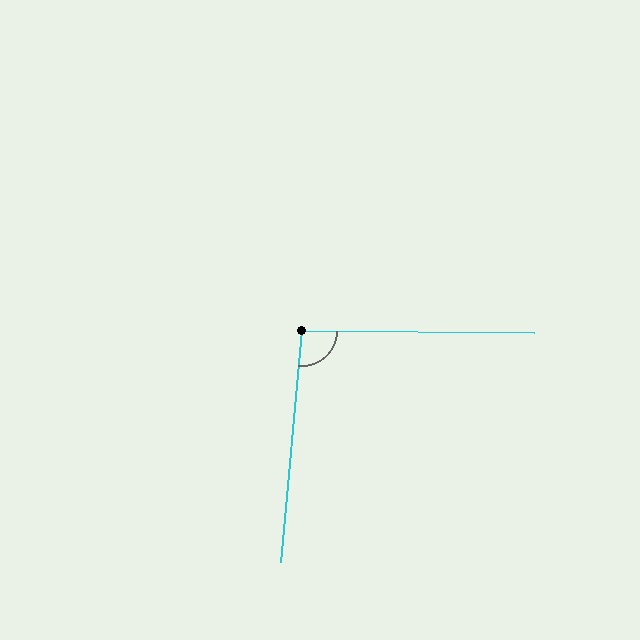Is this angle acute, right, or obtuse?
It is obtuse.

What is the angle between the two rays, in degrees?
Approximately 95 degrees.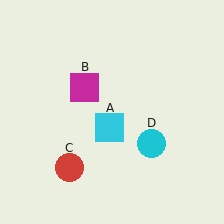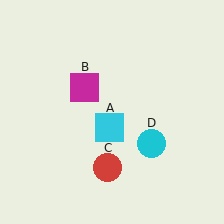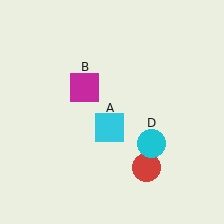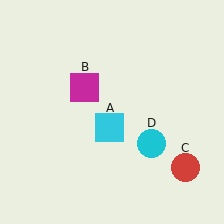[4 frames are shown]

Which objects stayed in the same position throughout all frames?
Cyan square (object A) and magenta square (object B) and cyan circle (object D) remained stationary.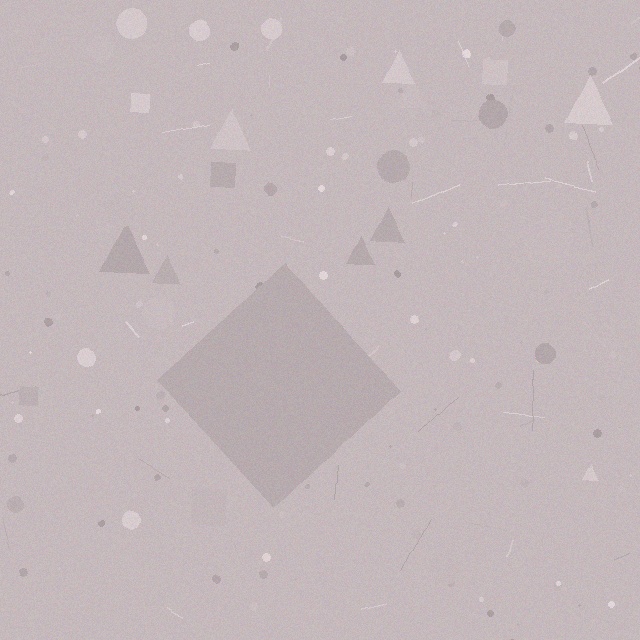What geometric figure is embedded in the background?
A diamond is embedded in the background.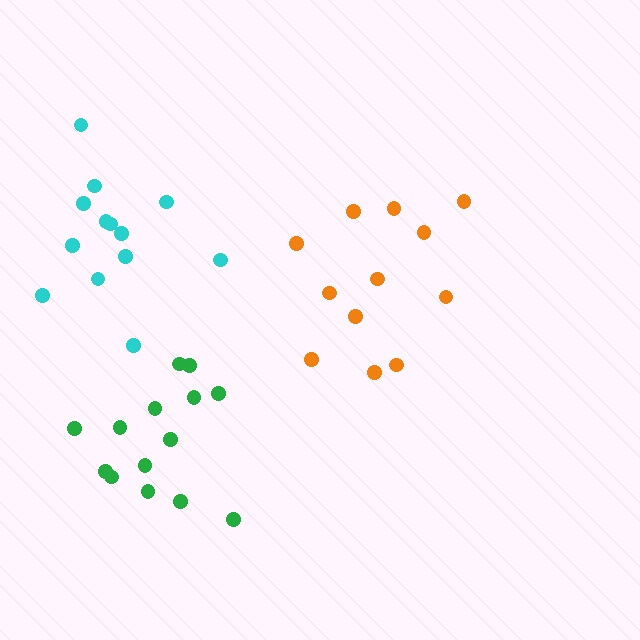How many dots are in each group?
Group 1: 12 dots, Group 2: 14 dots, Group 3: 13 dots (39 total).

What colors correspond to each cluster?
The clusters are colored: orange, green, cyan.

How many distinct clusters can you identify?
There are 3 distinct clusters.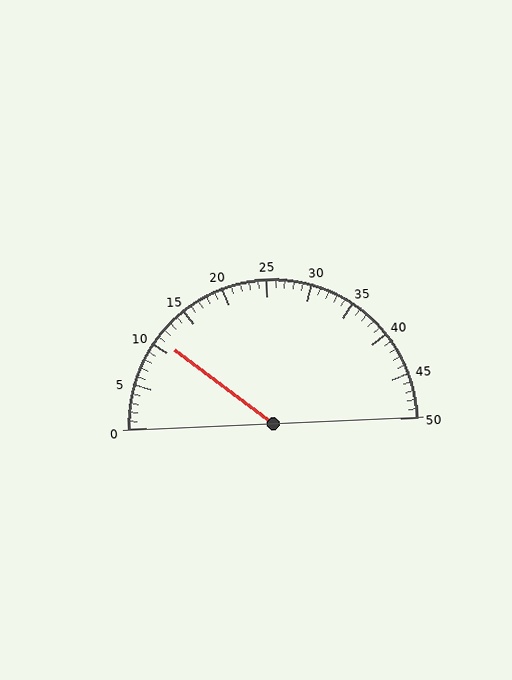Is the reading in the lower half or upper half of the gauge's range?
The reading is in the lower half of the range (0 to 50).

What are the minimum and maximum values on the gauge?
The gauge ranges from 0 to 50.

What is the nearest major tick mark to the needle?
The nearest major tick mark is 10.